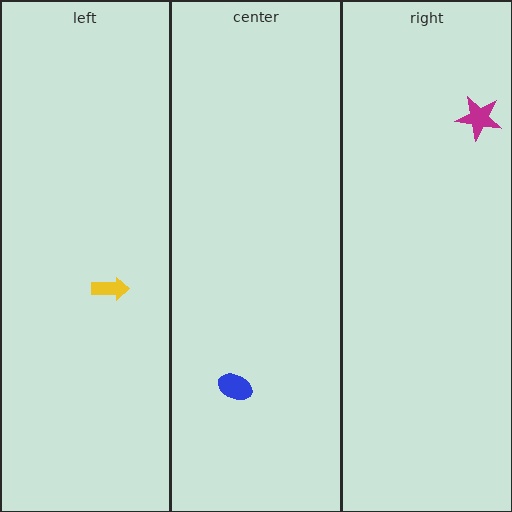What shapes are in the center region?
The blue ellipse.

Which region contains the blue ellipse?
The center region.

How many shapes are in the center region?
1.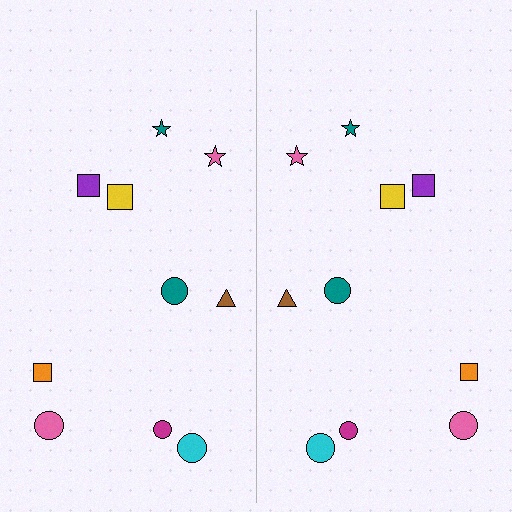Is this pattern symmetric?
Yes, this pattern has bilateral (reflection) symmetry.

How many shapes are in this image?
There are 20 shapes in this image.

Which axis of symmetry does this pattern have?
The pattern has a vertical axis of symmetry running through the center of the image.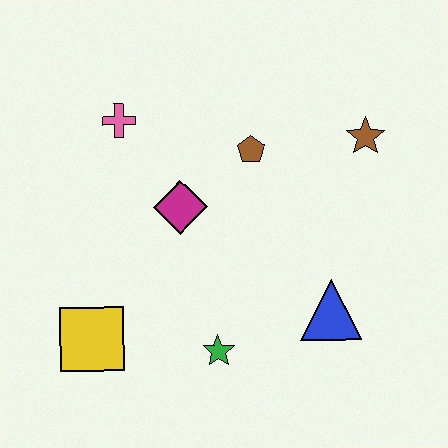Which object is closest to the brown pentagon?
The magenta diamond is closest to the brown pentagon.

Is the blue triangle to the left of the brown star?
Yes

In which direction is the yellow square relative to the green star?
The yellow square is to the left of the green star.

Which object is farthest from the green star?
The brown star is farthest from the green star.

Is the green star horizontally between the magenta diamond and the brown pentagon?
Yes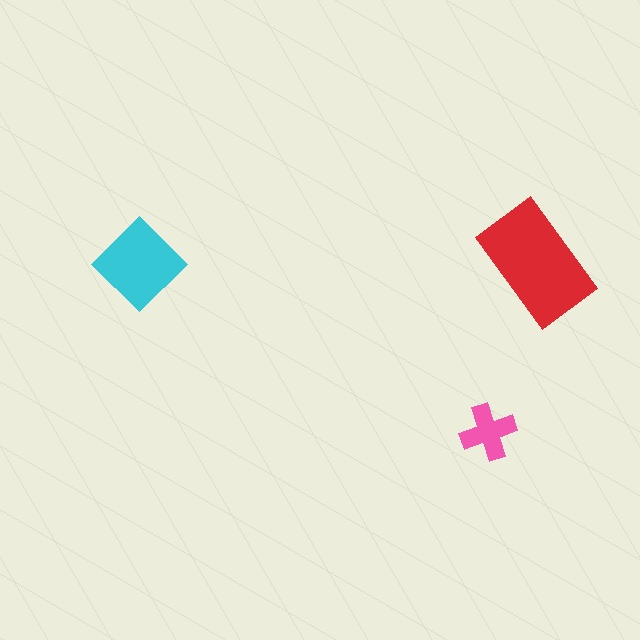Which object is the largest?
The red rectangle.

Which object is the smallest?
The pink cross.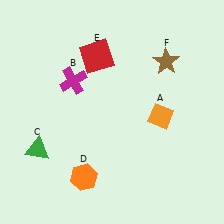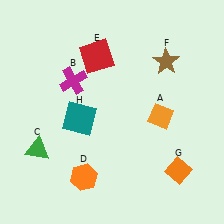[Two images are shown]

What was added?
An orange diamond (G), a teal square (H) were added in Image 2.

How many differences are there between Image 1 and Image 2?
There are 2 differences between the two images.